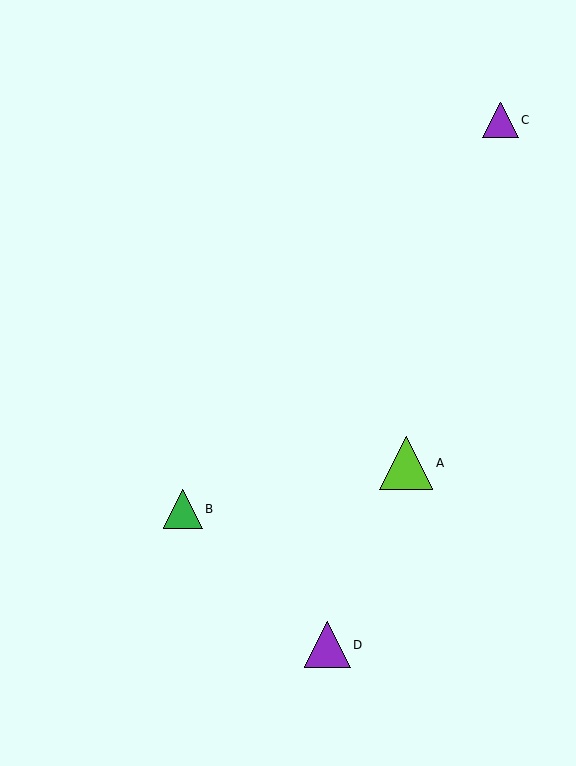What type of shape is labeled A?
Shape A is a lime triangle.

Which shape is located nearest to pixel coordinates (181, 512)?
The green triangle (labeled B) at (183, 509) is nearest to that location.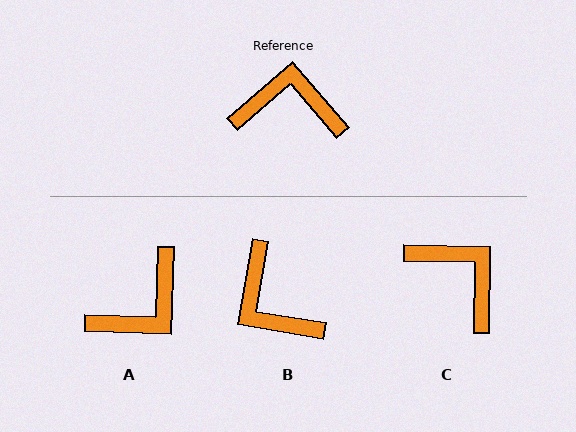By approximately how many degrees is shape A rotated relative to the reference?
Approximately 132 degrees clockwise.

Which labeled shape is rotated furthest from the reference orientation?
A, about 132 degrees away.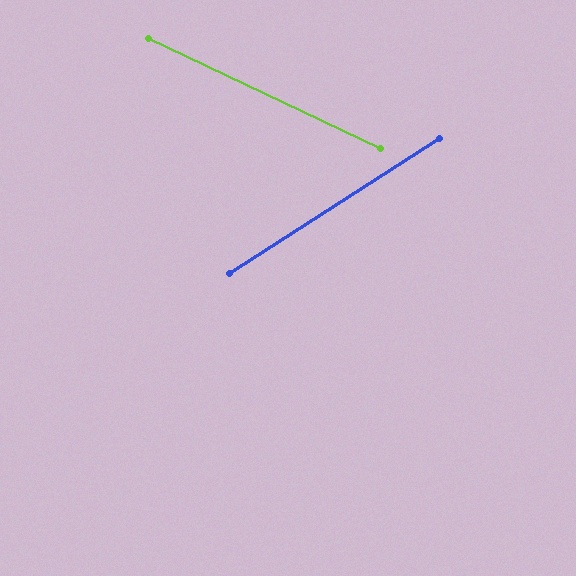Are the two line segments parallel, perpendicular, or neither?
Neither parallel nor perpendicular — they differ by about 58°.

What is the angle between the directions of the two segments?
Approximately 58 degrees.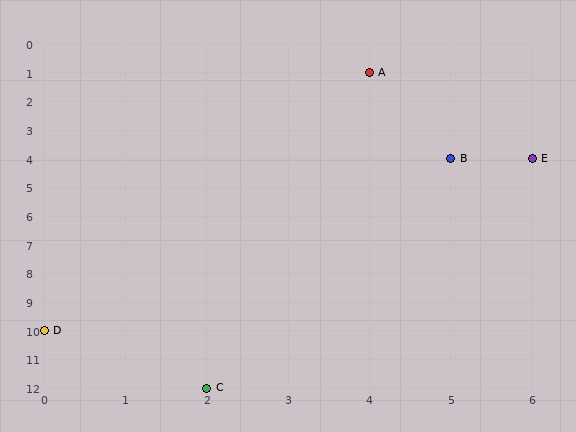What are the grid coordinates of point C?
Point C is at grid coordinates (2, 12).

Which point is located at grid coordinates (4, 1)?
Point A is at (4, 1).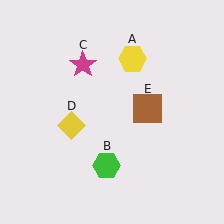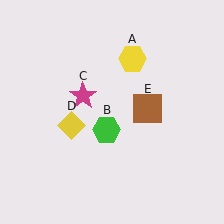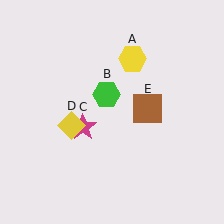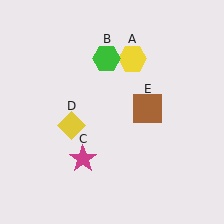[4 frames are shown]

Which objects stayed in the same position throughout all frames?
Yellow hexagon (object A) and yellow diamond (object D) and brown square (object E) remained stationary.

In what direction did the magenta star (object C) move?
The magenta star (object C) moved down.